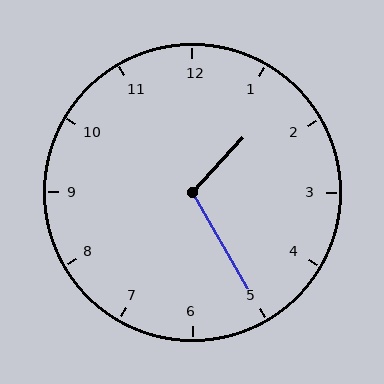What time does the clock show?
1:25.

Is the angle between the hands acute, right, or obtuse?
It is obtuse.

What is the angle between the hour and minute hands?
Approximately 108 degrees.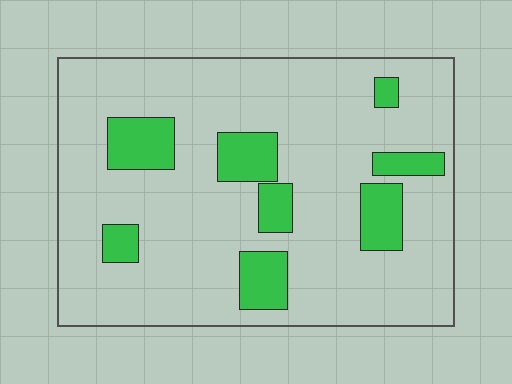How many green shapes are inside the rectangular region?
8.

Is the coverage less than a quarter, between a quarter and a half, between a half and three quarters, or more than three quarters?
Less than a quarter.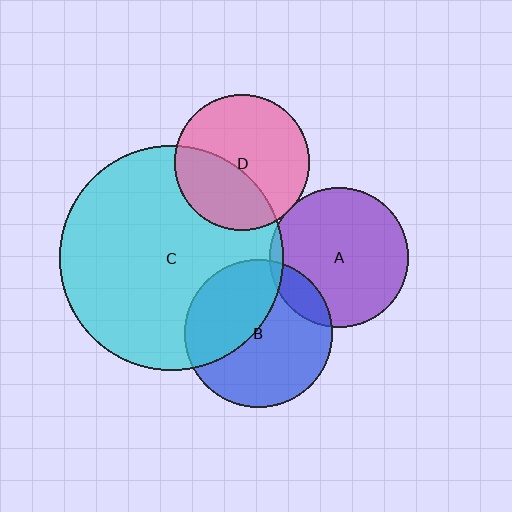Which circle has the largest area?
Circle C (cyan).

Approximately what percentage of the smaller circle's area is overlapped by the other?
Approximately 15%.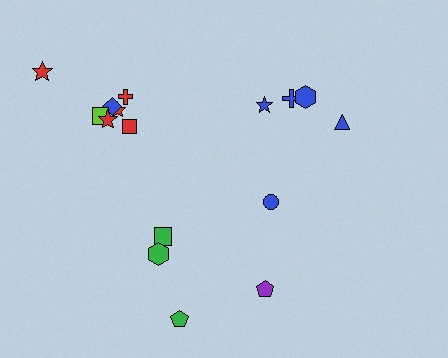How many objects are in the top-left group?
There are 7 objects.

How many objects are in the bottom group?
There are 4 objects.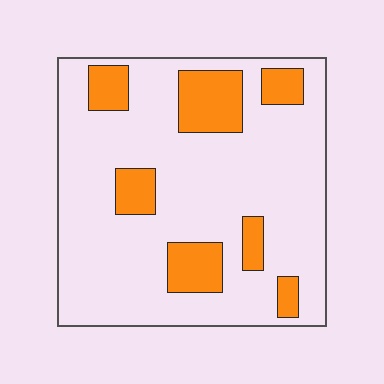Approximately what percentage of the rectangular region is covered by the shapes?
Approximately 20%.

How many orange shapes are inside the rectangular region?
7.